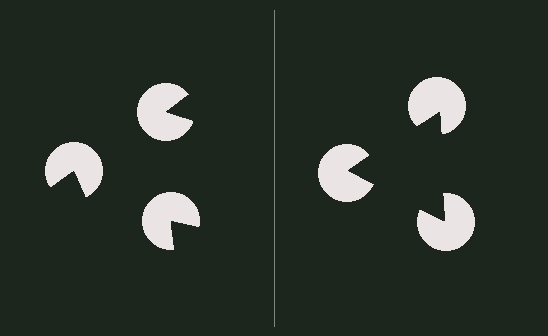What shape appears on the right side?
An illusory triangle.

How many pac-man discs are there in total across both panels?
6 — 3 on each side.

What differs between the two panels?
The pac-man discs are positioned identically on both sides; only the wedge orientations differ. On the right they align to a triangle; on the left they are misaligned.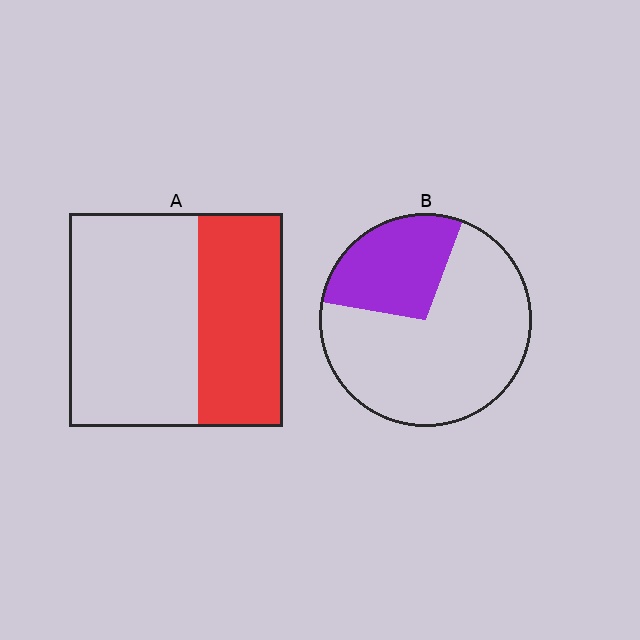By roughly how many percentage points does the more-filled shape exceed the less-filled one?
By roughly 10 percentage points (A over B).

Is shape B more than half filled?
No.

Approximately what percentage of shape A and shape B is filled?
A is approximately 40% and B is approximately 30%.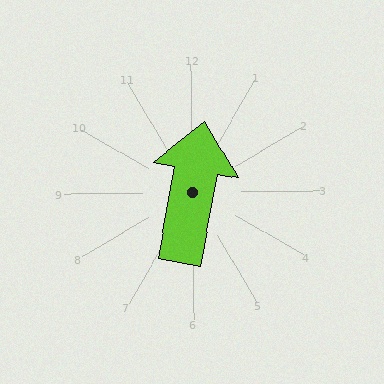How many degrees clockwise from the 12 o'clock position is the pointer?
Approximately 11 degrees.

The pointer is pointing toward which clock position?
Roughly 12 o'clock.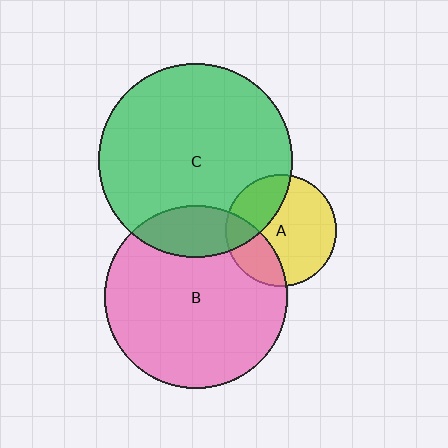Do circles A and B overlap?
Yes.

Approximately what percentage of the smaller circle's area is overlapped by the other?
Approximately 25%.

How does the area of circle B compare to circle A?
Approximately 2.7 times.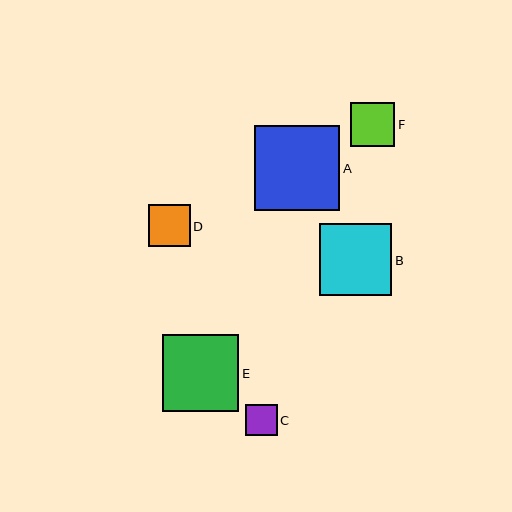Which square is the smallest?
Square C is the smallest with a size of approximately 31 pixels.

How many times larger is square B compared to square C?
Square B is approximately 2.3 times the size of square C.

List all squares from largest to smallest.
From largest to smallest: A, E, B, F, D, C.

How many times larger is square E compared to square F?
Square E is approximately 1.7 times the size of square F.